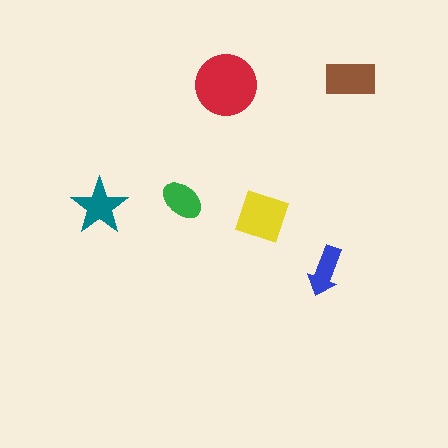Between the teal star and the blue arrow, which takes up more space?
The teal star.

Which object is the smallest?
The blue arrow.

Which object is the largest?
The red circle.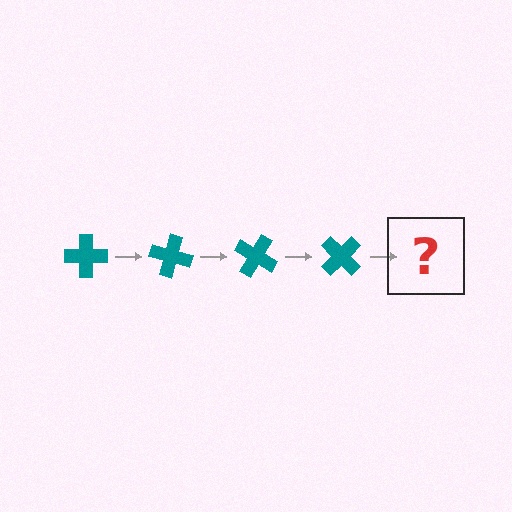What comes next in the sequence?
The next element should be a teal cross rotated 60 degrees.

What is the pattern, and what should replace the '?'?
The pattern is that the cross rotates 15 degrees each step. The '?' should be a teal cross rotated 60 degrees.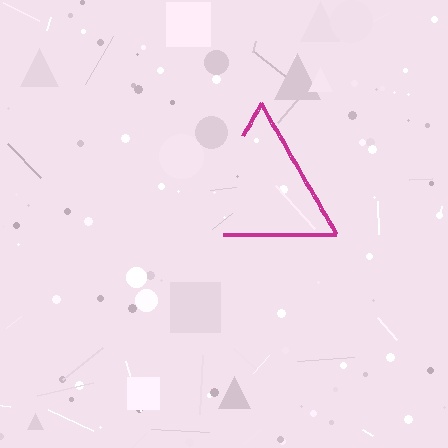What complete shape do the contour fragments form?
The contour fragments form a triangle.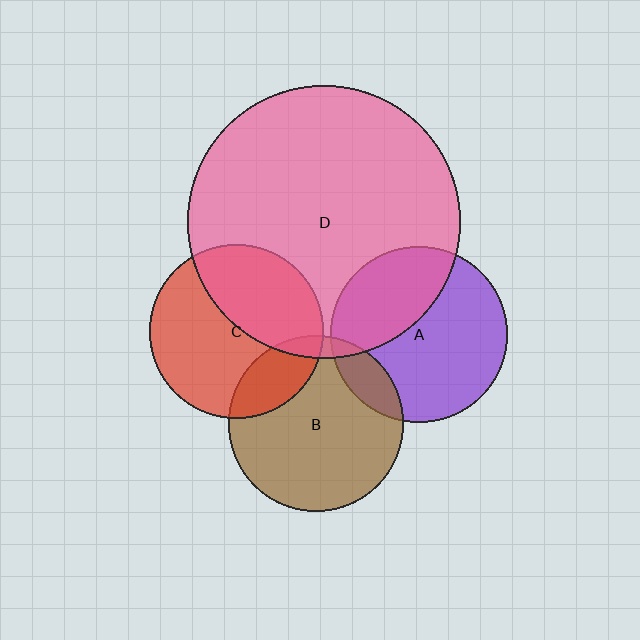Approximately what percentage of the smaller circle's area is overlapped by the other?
Approximately 5%.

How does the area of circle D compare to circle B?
Approximately 2.4 times.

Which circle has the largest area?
Circle D (pink).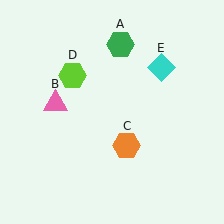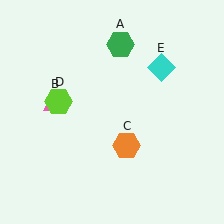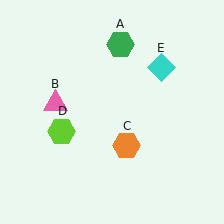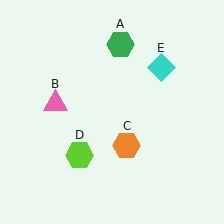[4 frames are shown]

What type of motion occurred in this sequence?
The lime hexagon (object D) rotated counterclockwise around the center of the scene.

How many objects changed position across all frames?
1 object changed position: lime hexagon (object D).